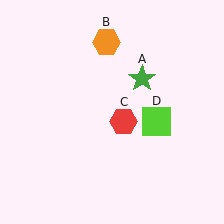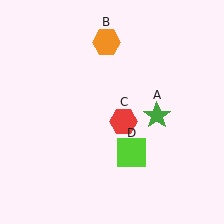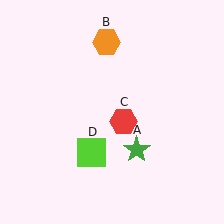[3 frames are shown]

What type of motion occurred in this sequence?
The green star (object A), lime square (object D) rotated clockwise around the center of the scene.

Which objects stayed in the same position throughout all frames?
Orange hexagon (object B) and red hexagon (object C) remained stationary.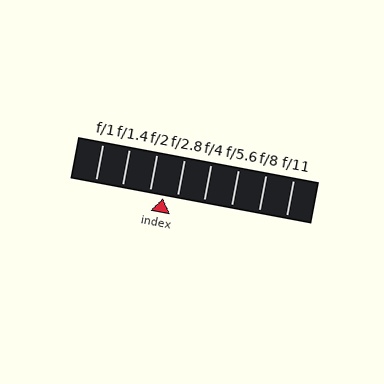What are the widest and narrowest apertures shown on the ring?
The widest aperture shown is f/1 and the narrowest is f/11.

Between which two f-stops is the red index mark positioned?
The index mark is between f/2 and f/2.8.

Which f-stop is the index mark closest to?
The index mark is closest to f/2.8.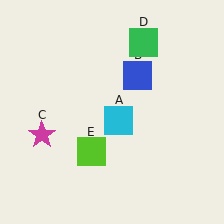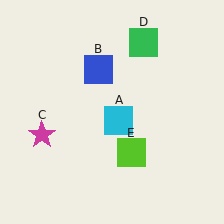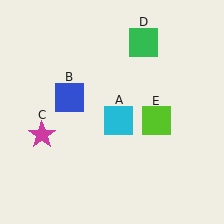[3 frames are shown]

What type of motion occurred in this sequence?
The blue square (object B), lime square (object E) rotated counterclockwise around the center of the scene.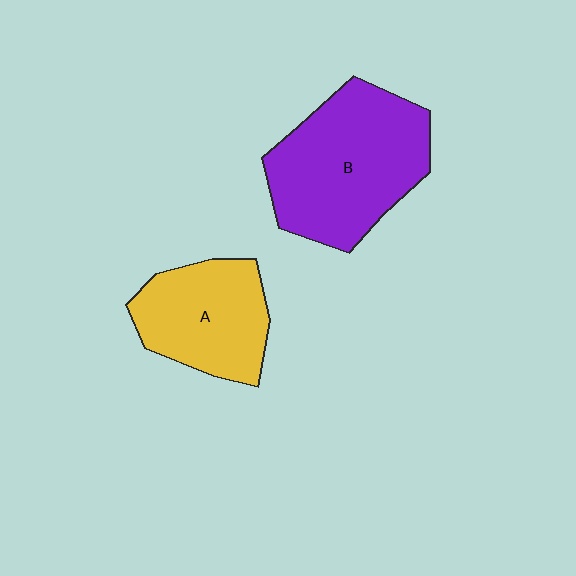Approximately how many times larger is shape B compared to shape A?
Approximately 1.5 times.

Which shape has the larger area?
Shape B (purple).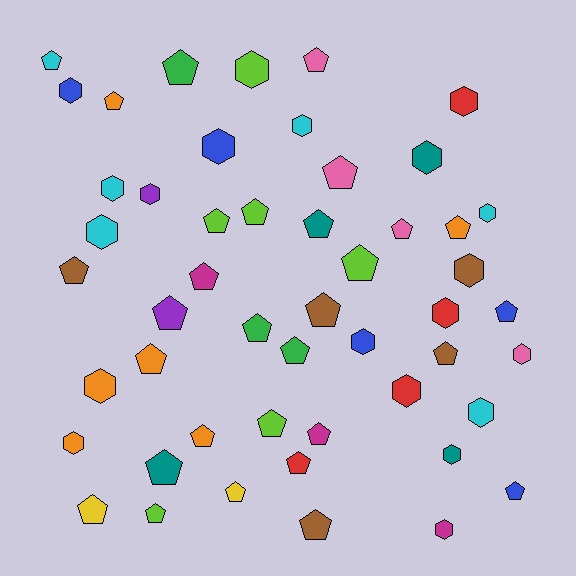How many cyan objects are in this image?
There are 6 cyan objects.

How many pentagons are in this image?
There are 30 pentagons.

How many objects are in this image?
There are 50 objects.